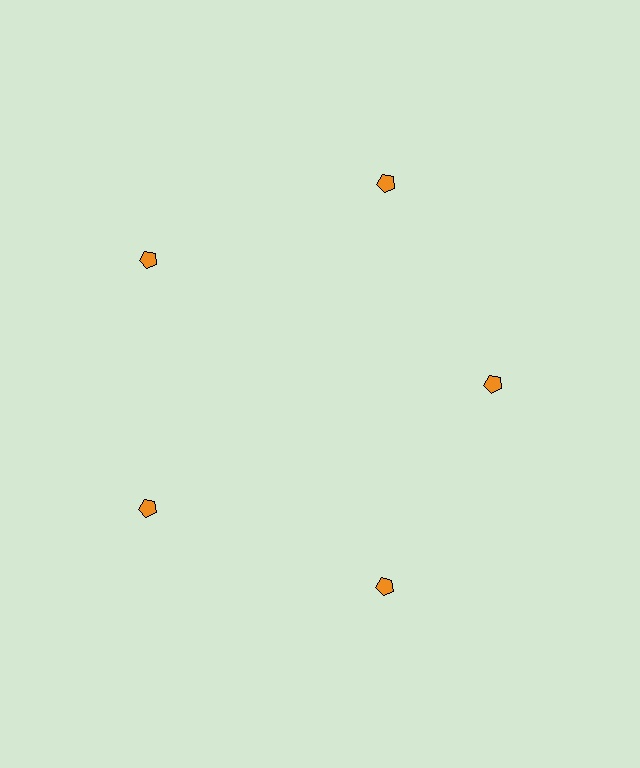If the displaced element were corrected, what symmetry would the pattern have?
It would have 5-fold rotational symmetry — the pattern would map onto itself every 72 degrees.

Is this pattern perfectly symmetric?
No. The 5 orange pentagons are arranged in a ring, but one element near the 3 o'clock position is pulled inward toward the center, breaking the 5-fold rotational symmetry.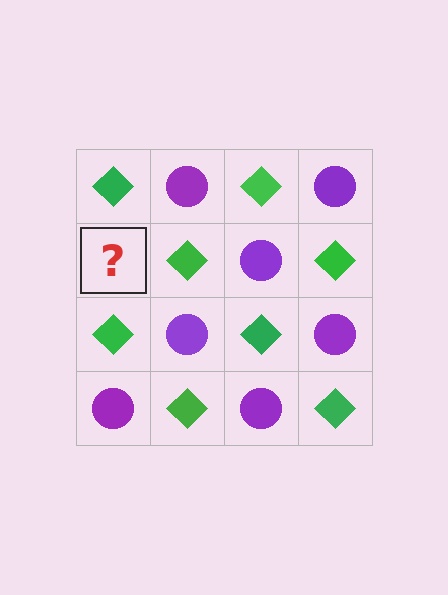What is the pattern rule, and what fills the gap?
The rule is that it alternates green diamond and purple circle in a checkerboard pattern. The gap should be filled with a purple circle.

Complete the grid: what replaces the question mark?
The question mark should be replaced with a purple circle.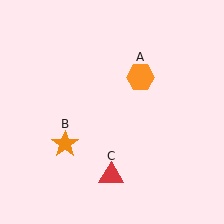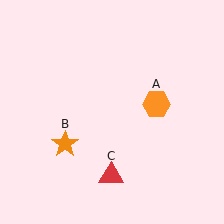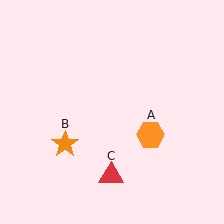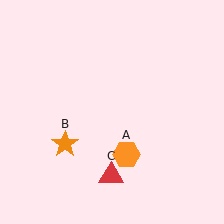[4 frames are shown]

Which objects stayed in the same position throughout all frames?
Orange star (object B) and red triangle (object C) remained stationary.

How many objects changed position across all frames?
1 object changed position: orange hexagon (object A).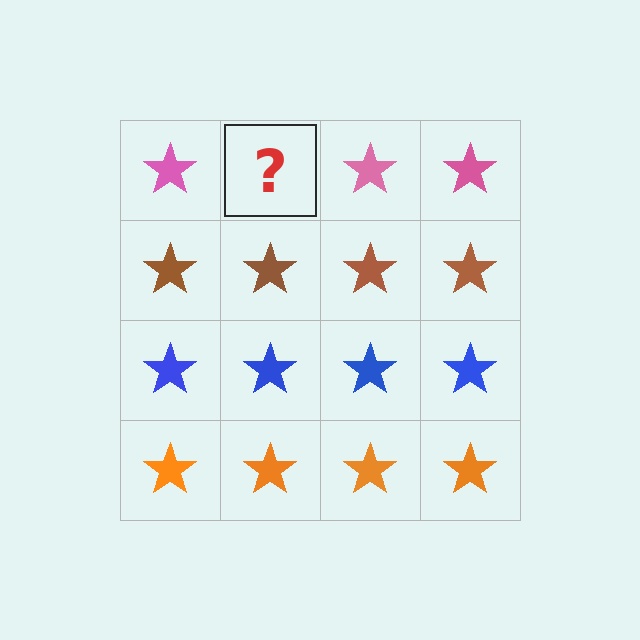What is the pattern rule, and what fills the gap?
The rule is that each row has a consistent color. The gap should be filled with a pink star.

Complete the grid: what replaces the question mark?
The question mark should be replaced with a pink star.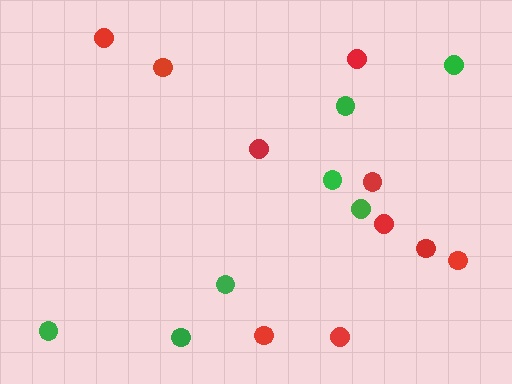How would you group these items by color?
There are 2 groups: one group of red circles (10) and one group of green circles (7).